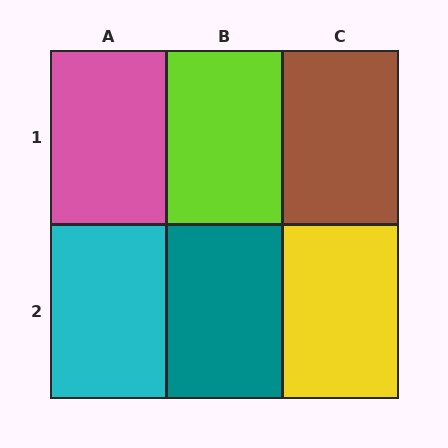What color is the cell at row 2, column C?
Yellow.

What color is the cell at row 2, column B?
Teal.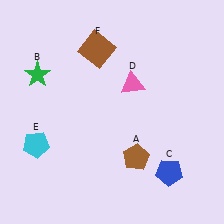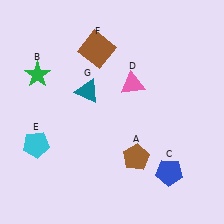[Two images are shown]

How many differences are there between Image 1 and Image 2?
There is 1 difference between the two images.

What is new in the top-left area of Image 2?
A teal triangle (G) was added in the top-left area of Image 2.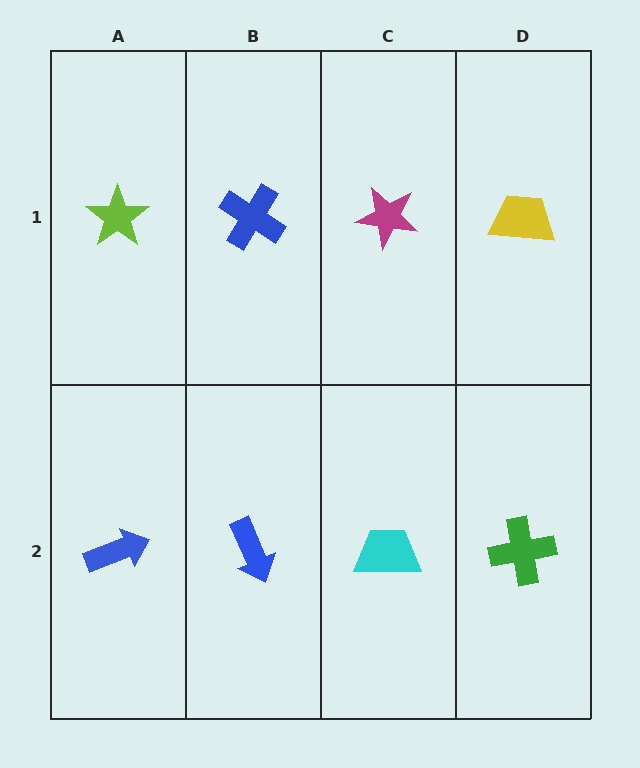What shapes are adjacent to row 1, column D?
A green cross (row 2, column D), a magenta star (row 1, column C).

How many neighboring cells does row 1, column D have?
2.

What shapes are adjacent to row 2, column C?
A magenta star (row 1, column C), a blue arrow (row 2, column B), a green cross (row 2, column D).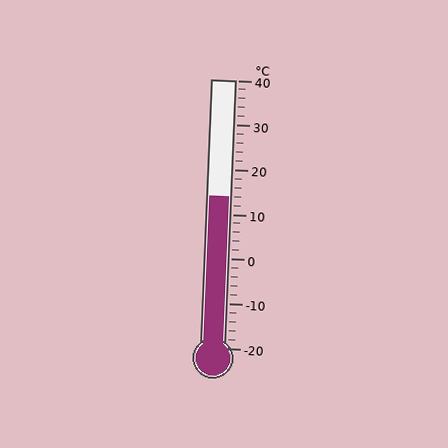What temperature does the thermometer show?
The thermometer shows approximately 14°C.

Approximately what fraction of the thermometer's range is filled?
The thermometer is filled to approximately 55% of its range.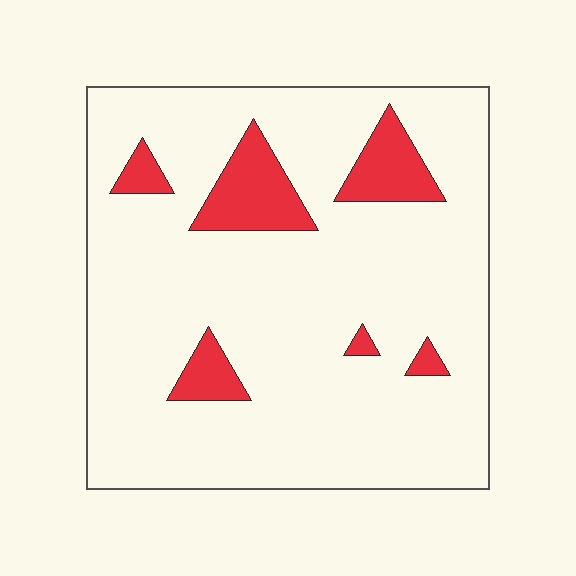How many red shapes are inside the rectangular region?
6.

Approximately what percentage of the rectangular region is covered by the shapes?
Approximately 10%.